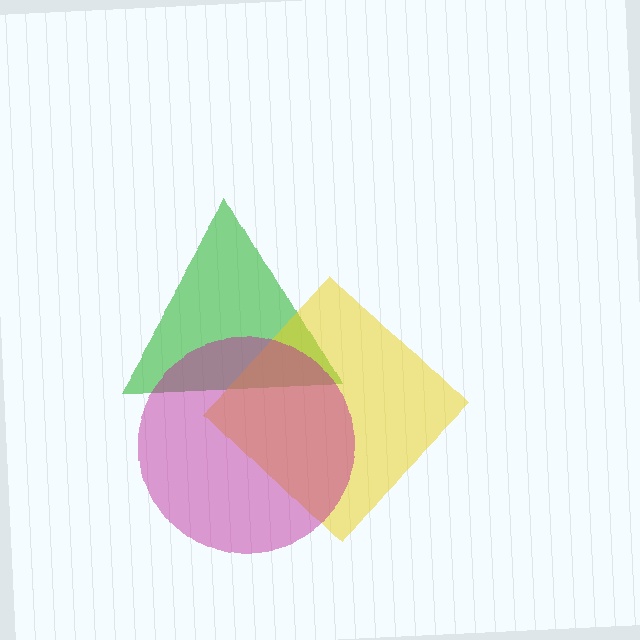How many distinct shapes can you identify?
There are 3 distinct shapes: a green triangle, a yellow diamond, a magenta circle.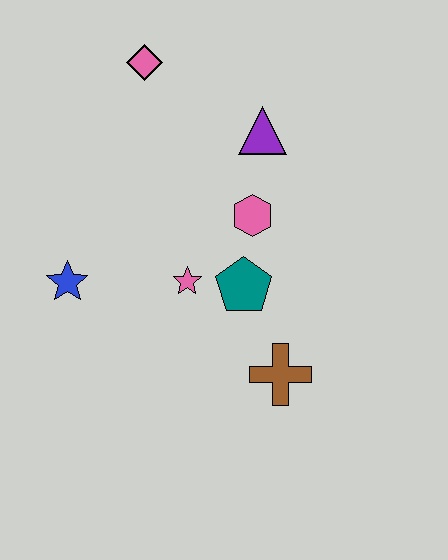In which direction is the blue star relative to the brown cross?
The blue star is to the left of the brown cross.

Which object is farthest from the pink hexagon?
The blue star is farthest from the pink hexagon.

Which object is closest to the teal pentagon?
The pink star is closest to the teal pentagon.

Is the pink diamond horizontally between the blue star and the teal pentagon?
Yes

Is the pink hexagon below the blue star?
No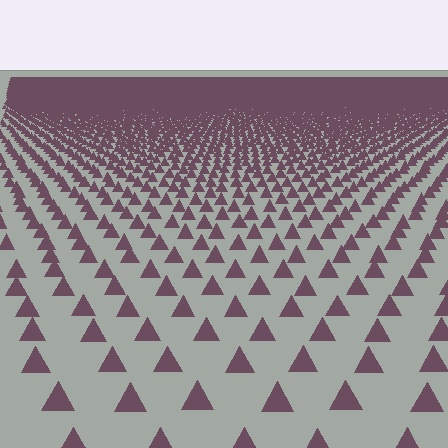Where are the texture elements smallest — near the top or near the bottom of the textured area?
Near the top.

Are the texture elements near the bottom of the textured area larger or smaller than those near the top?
Larger. Near the bottom, elements are closer to the viewer and appear at a bigger on-screen size.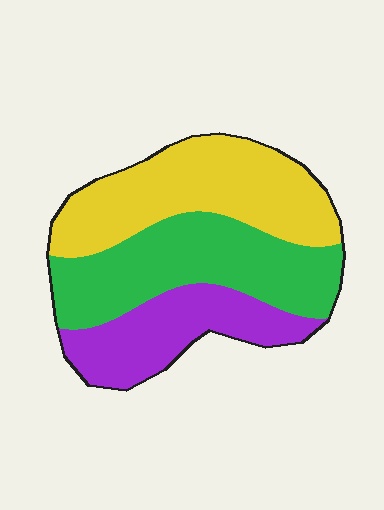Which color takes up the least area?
Purple, at roughly 25%.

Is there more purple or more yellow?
Yellow.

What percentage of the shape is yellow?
Yellow takes up between a third and a half of the shape.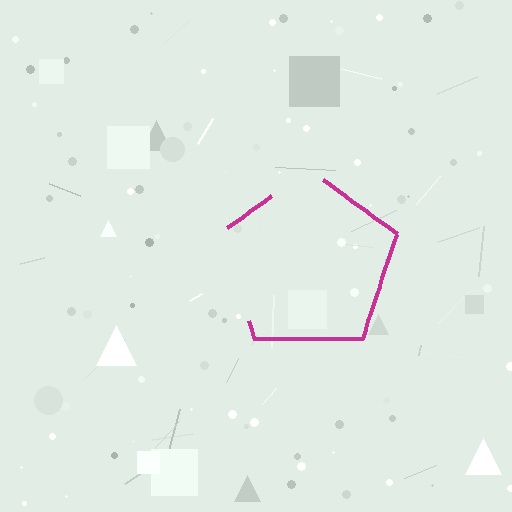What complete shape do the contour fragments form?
The contour fragments form a pentagon.